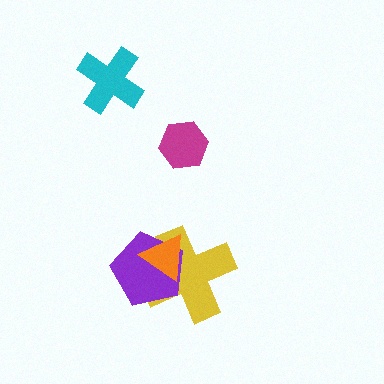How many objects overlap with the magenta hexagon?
0 objects overlap with the magenta hexagon.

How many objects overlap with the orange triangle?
2 objects overlap with the orange triangle.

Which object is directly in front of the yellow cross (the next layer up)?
The purple pentagon is directly in front of the yellow cross.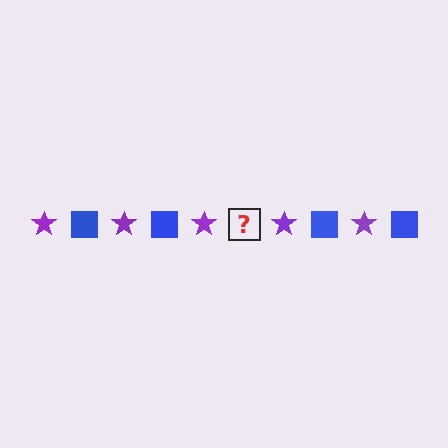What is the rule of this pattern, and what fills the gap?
The rule is that the pattern alternates between purple star and blue square. The gap should be filled with a blue square.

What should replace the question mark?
The question mark should be replaced with a blue square.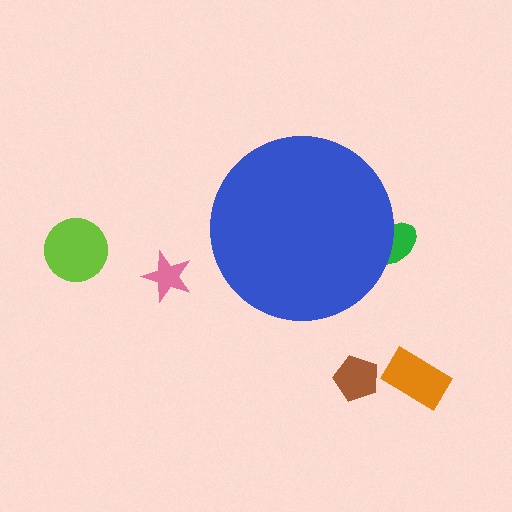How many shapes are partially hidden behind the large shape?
1 shape is partially hidden.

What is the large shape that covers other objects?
A blue circle.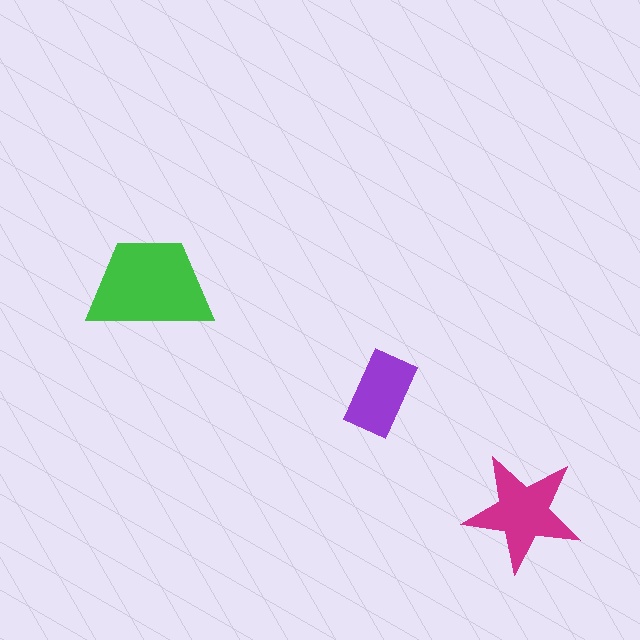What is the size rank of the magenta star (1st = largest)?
2nd.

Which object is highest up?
The green trapezoid is topmost.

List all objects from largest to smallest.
The green trapezoid, the magenta star, the purple rectangle.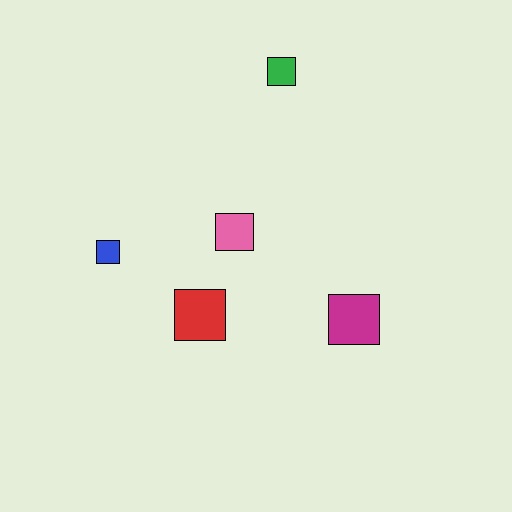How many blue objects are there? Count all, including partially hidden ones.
There is 1 blue object.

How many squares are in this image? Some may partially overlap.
There are 5 squares.